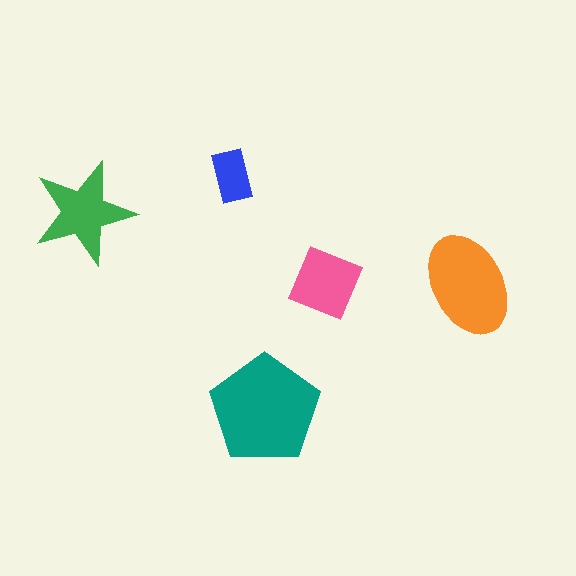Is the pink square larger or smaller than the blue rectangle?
Larger.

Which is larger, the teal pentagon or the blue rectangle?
The teal pentagon.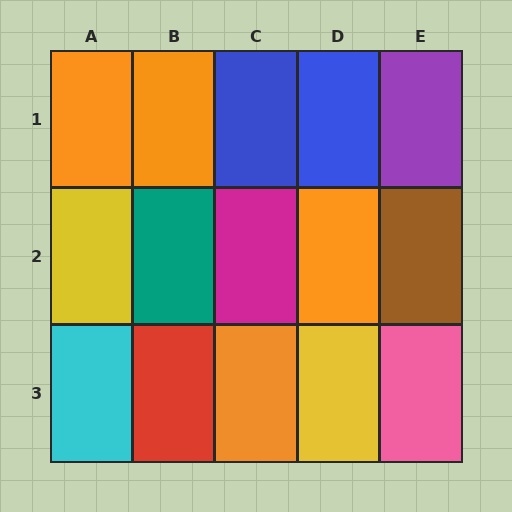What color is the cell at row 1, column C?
Blue.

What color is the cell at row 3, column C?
Orange.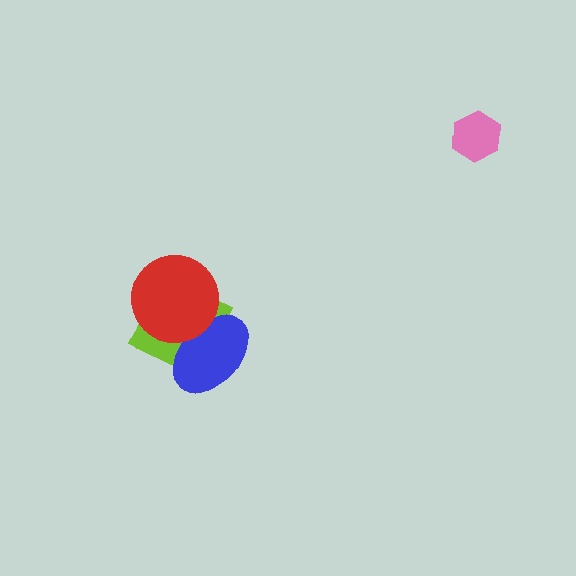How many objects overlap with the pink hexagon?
0 objects overlap with the pink hexagon.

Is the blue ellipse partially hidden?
Yes, it is partially covered by another shape.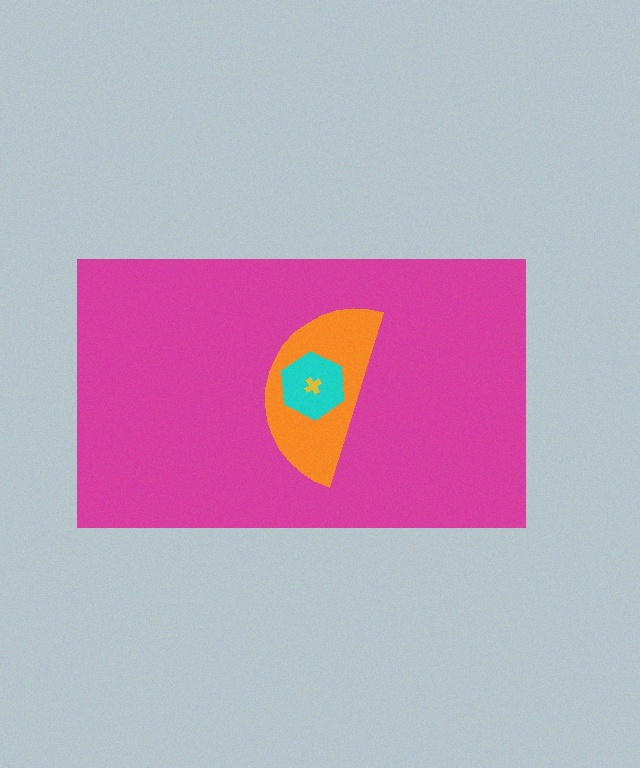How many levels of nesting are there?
4.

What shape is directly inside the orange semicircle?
The cyan hexagon.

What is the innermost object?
The yellow cross.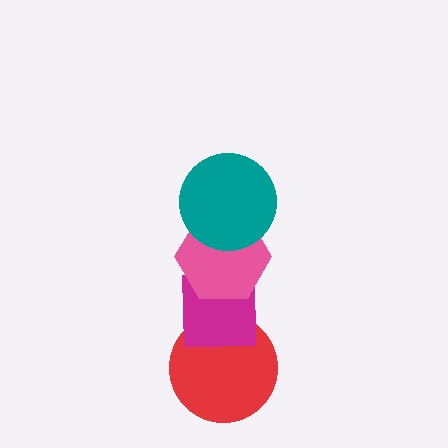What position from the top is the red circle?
The red circle is 4th from the top.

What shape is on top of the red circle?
The magenta square is on top of the red circle.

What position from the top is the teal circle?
The teal circle is 1st from the top.